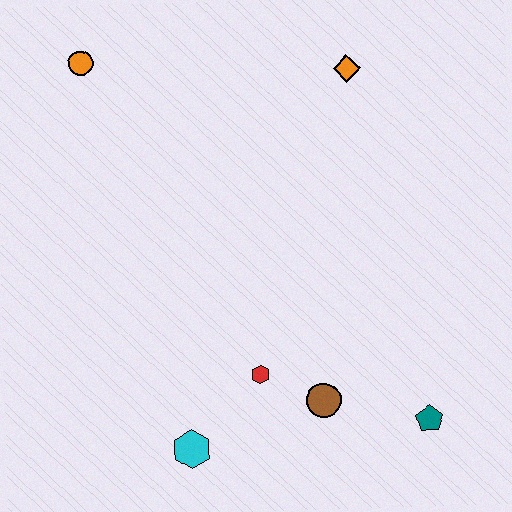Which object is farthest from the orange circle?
The teal pentagon is farthest from the orange circle.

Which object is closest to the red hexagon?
The brown circle is closest to the red hexagon.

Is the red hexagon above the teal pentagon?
Yes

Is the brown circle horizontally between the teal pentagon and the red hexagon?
Yes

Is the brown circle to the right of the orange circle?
Yes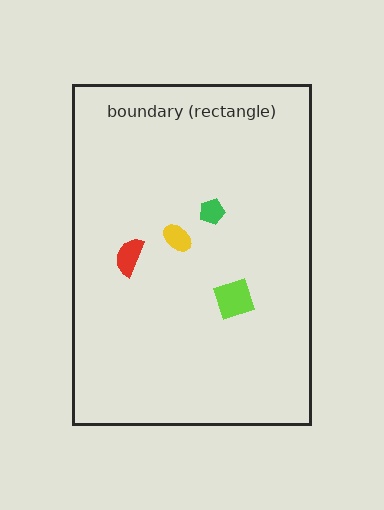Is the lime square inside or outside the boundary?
Inside.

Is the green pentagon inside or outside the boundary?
Inside.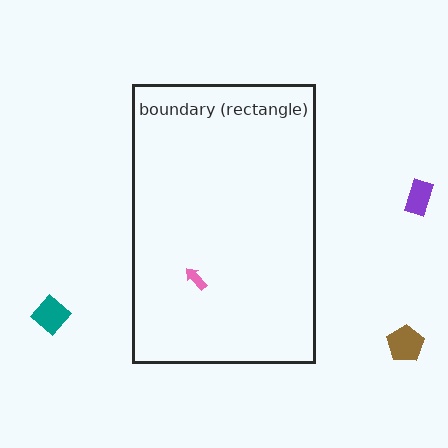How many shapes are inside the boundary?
1 inside, 3 outside.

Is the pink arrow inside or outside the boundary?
Inside.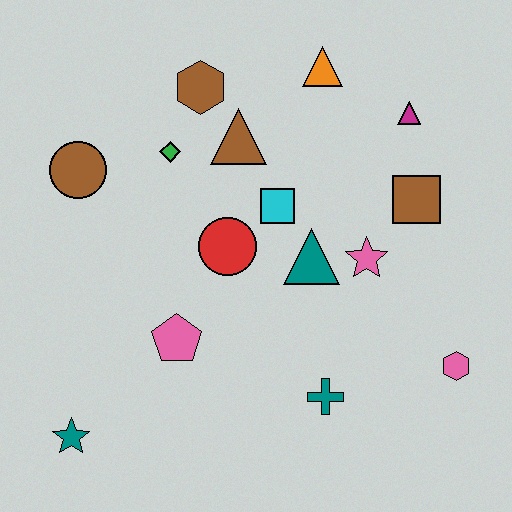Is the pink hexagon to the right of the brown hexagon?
Yes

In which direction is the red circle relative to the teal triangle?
The red circle is to the left of the teal triangle.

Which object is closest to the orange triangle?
The magenta triangle is closest to the orange triangle.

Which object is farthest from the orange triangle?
The teal star is farthest from the orange triangle.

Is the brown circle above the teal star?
Yes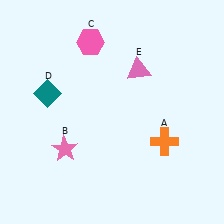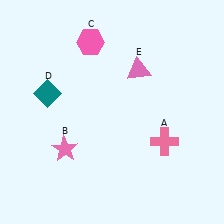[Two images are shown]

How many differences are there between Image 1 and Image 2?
There is 1 difference between the two images.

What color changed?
The cross (A) changed from orange in Image 1 to pink in Image 2.